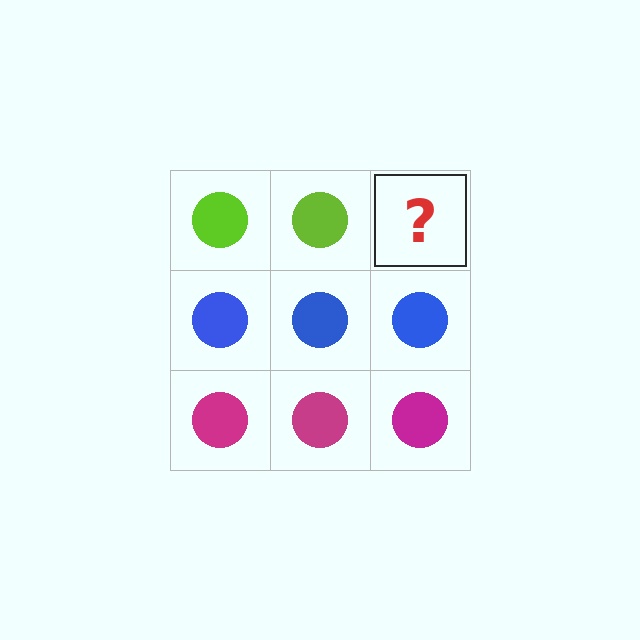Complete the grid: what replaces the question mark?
The question mark should be replaced with a lime circle.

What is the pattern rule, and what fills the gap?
The rule is that each row has a consistent color. The gap should be filled with a lime circle.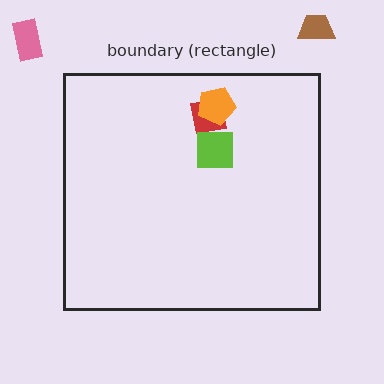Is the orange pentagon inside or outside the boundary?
Inside.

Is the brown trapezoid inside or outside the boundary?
Outside.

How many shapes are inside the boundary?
3 inside, 2 outside.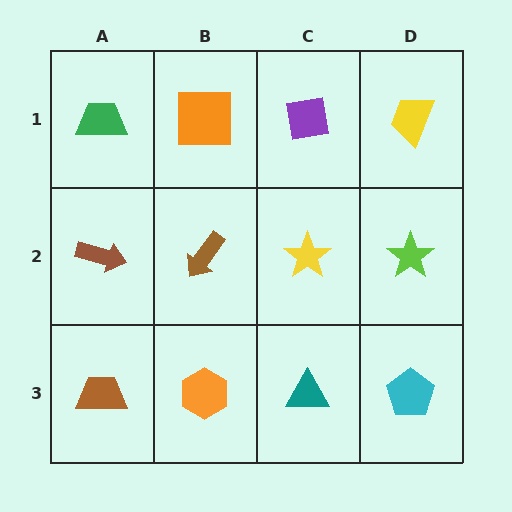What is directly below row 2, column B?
An orange hexagon.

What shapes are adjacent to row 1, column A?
A brown arrow (row 2, column A), an orange square (row 1, column B).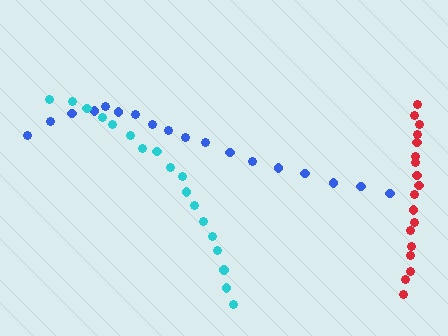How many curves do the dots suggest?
There are 3 distinct paths.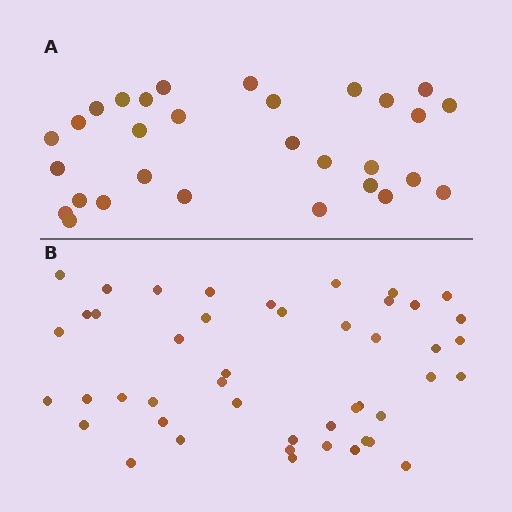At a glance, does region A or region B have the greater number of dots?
Region B (the bottom region) has more dots.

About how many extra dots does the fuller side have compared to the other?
Region B has approximately 15 more dots than region A.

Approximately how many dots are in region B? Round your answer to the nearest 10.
About 50 dots. (The exact count is 46, which rounds to 50.)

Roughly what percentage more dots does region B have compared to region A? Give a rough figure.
About 55% more.